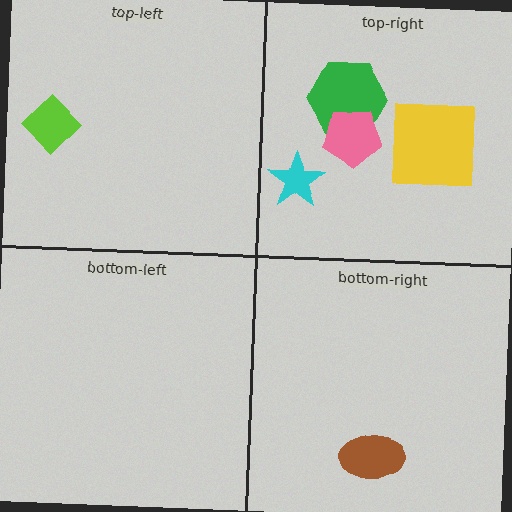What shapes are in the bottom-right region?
The brown ellipse.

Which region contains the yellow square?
The top-right region.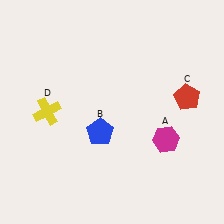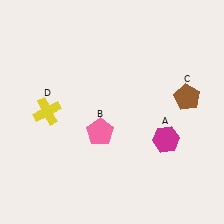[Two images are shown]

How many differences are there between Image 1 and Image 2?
There are 2 differences between the two images.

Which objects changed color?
B changed from blue to pink. C changed from red to brown.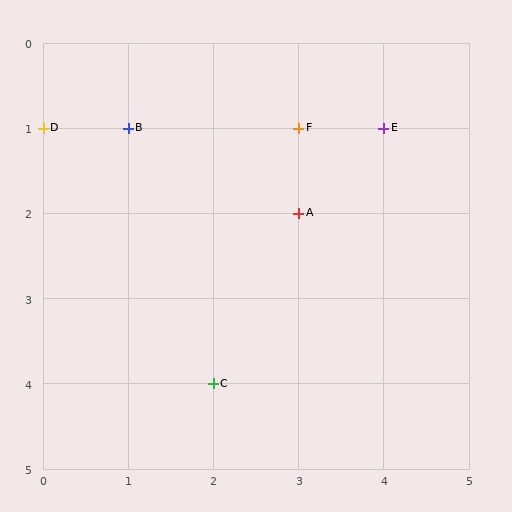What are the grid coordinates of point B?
Point B is at grid coordinates (1, 1).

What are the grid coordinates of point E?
Point E is at grid coordinates (4, 1).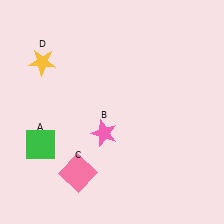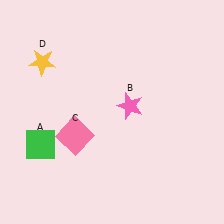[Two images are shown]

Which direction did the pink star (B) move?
The pink star (B) moved up.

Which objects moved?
The objects that moved are: the pink star (B), the pink square (C).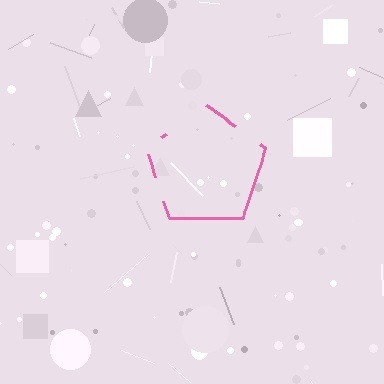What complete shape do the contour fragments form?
The contour fragments form a pentagon.